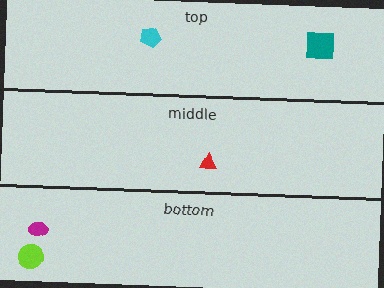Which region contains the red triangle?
The middle region.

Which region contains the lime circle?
The bottom region.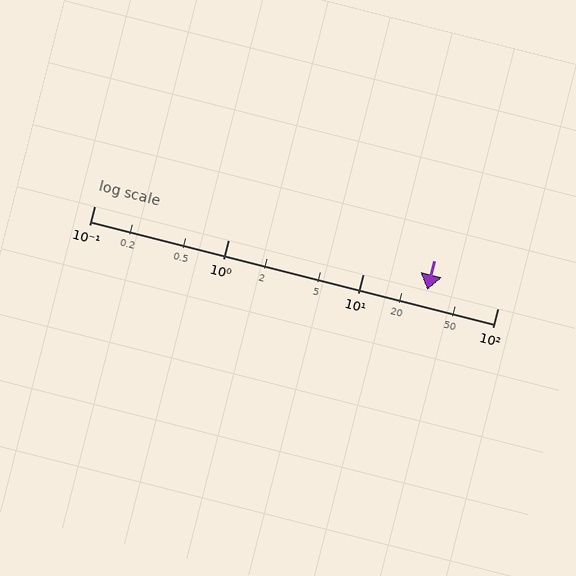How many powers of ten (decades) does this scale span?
The scale spans 3 decades, from 0.1 to 100.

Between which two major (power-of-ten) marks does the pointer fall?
The pointer is between 10 and 100.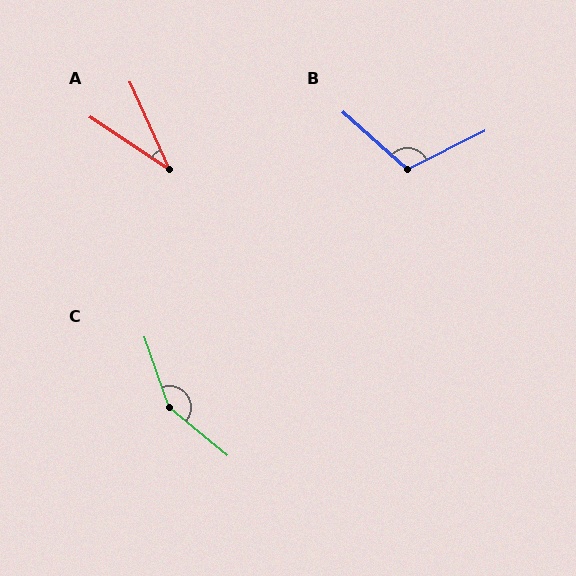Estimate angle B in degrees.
Approximately 112 degrees.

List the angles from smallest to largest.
A (32°), B (112°), C (149°).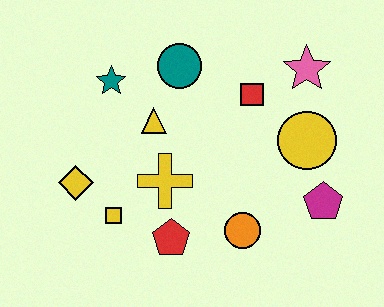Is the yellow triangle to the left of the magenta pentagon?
Yes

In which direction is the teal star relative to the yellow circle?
The teal star is to the left of the yellow circle.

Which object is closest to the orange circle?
The red pentagon is closest to the orange circle.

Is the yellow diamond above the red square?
No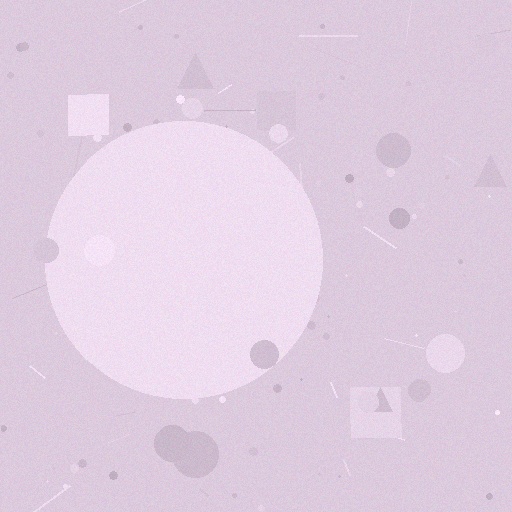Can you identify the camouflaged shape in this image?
The camouflaged shape is a circle.